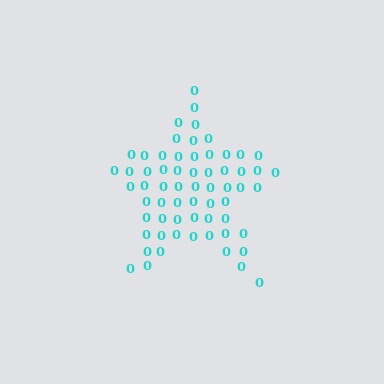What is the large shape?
The large shape is a star.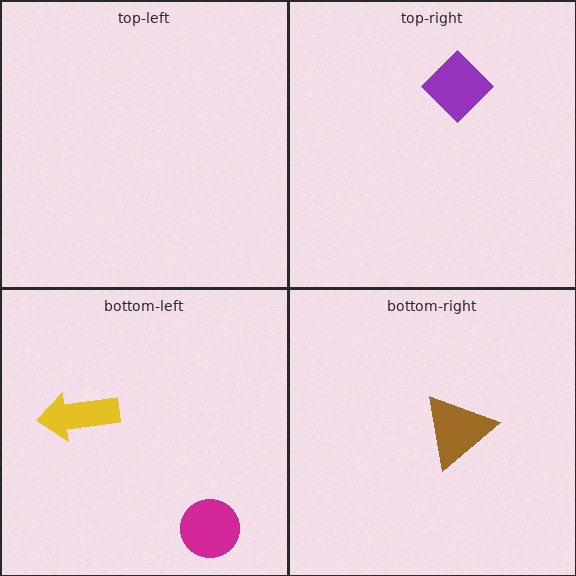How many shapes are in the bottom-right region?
1.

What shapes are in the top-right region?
The purple diamond.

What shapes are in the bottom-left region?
The yellow arrow, the magenta circle.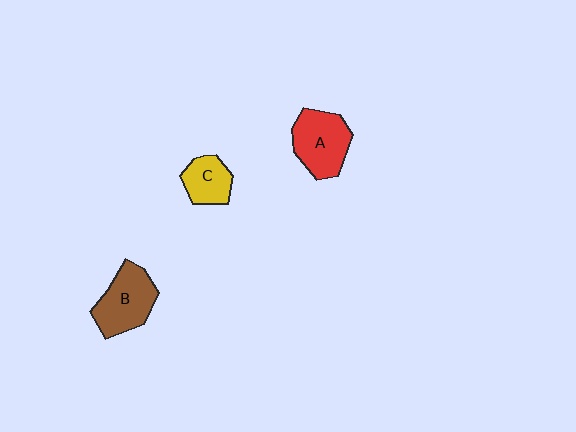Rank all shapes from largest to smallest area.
From largest to smallest: B (brown), A (red), C (yellow).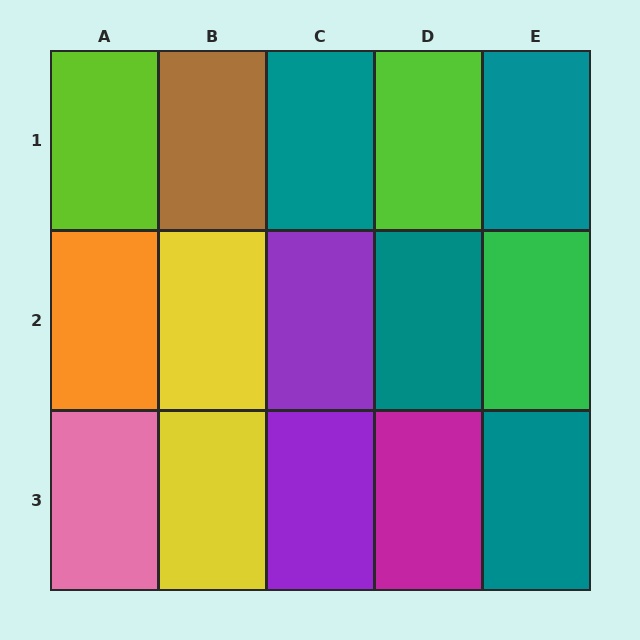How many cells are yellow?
2 cells are yellow.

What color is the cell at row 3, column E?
Teal.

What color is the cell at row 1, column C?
Teal.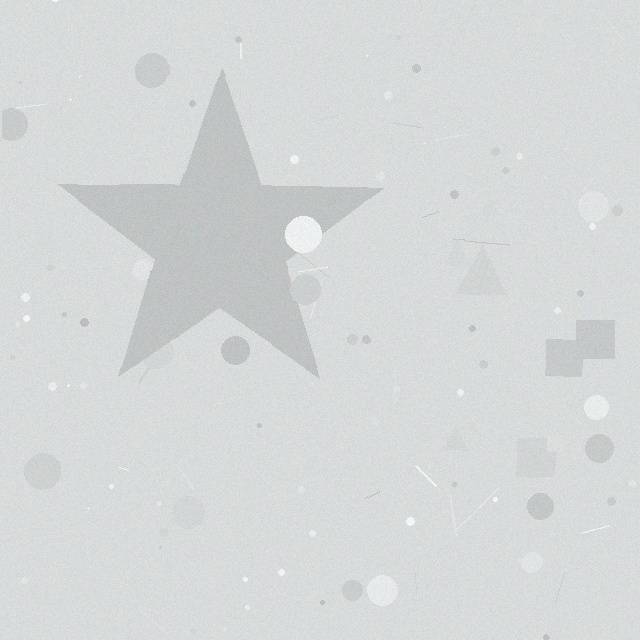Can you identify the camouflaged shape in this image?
The camouflaged shape is a star.